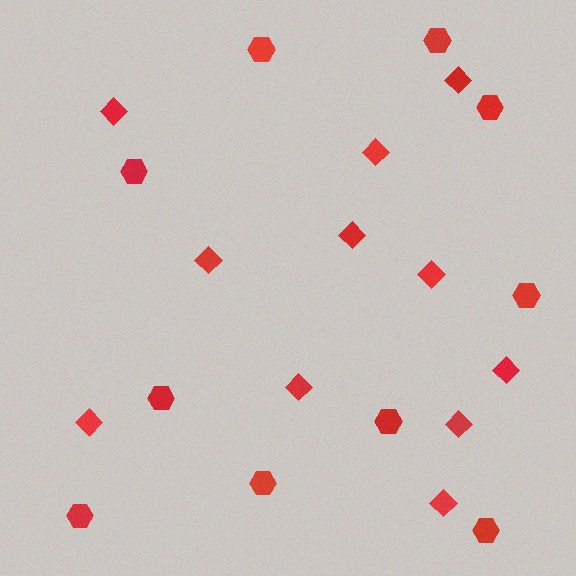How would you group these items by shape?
There are 2 groups: one group of hexagons (10) and one group of diamonds (11).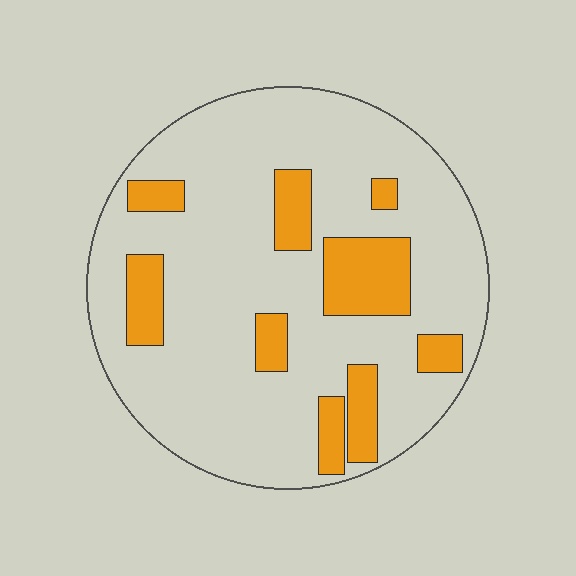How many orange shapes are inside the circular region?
9.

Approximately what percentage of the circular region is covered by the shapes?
Approximately 20%.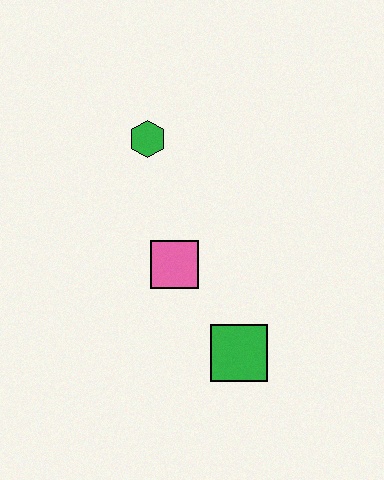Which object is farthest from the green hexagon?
The green square is farthest from the green hexagon.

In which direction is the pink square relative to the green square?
The pink square is above the green square.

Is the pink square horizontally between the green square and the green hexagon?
Yes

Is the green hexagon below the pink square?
No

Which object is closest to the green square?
The pink square is closest to the green square.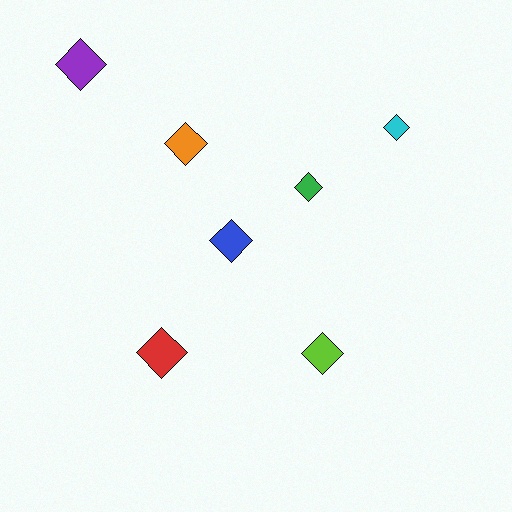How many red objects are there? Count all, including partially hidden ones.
There is 1 red object.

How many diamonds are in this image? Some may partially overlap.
There are 7 diamonds.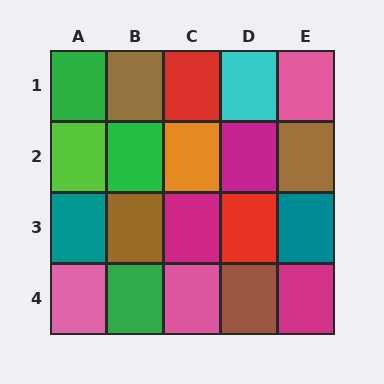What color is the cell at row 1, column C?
Red.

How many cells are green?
3 cells are green.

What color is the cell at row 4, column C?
Pink.